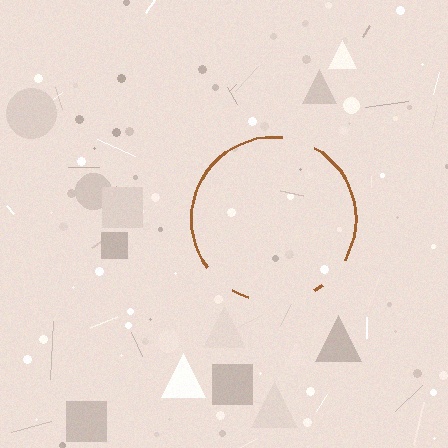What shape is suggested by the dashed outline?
The dashed outline suggests a circle.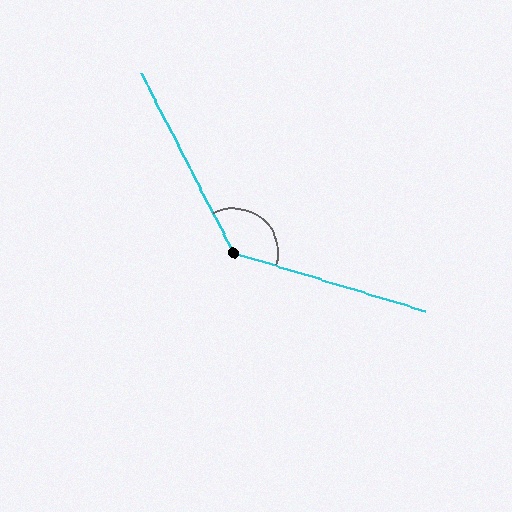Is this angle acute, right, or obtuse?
It is obtuse.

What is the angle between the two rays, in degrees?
Approximately 134 degrees.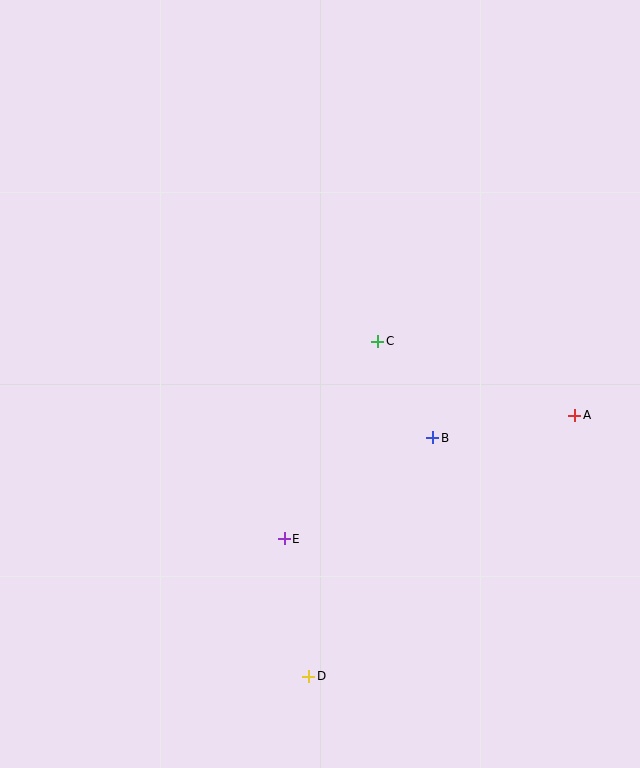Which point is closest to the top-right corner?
Point A is closest to the top-right corner.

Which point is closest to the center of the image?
Point C at (377, 341) is closest to the center.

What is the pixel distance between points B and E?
The distance between B and E is 180 pixels.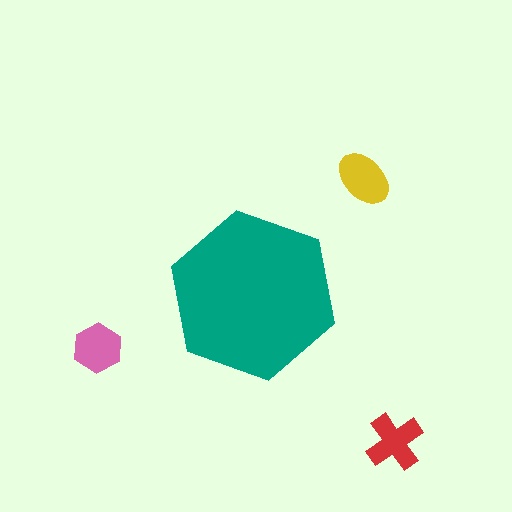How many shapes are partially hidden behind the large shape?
0 shapes are partially hidden.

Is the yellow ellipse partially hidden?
No, the yellow ellipse is fully visible.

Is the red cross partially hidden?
No, the red cross is fully visible.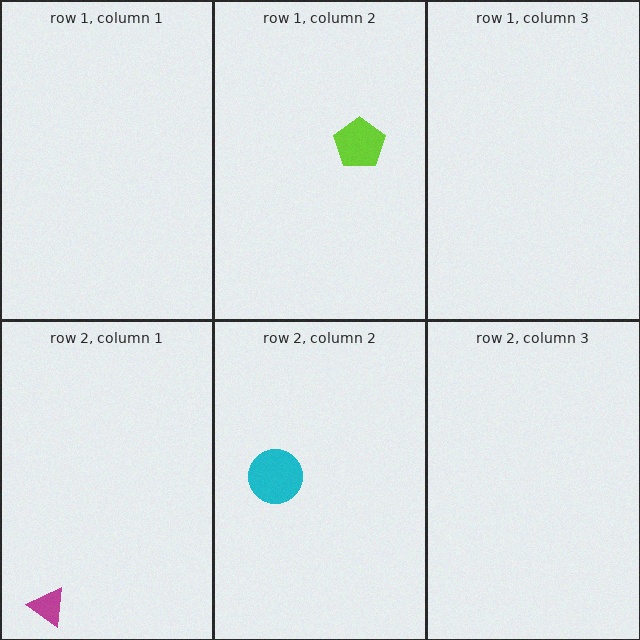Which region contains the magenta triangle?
The row 2, column 1 region.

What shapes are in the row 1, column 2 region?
The lime pentagon.